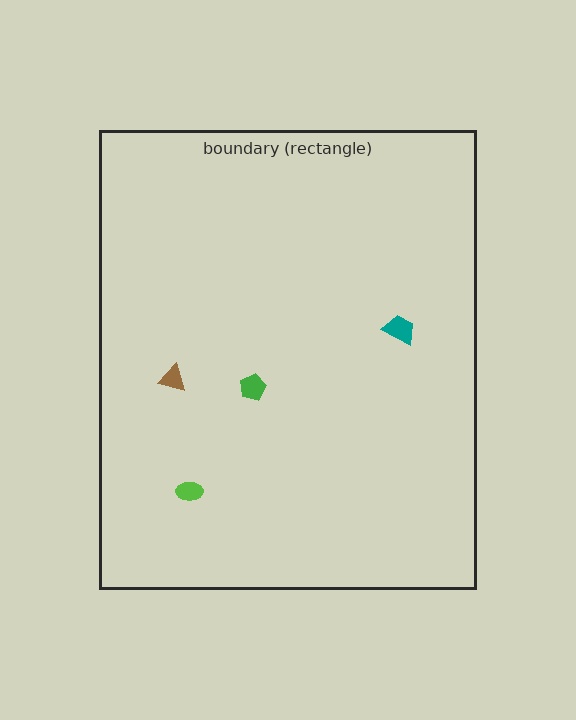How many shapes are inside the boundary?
4 inside, 0 outside.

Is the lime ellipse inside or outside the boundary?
Inside.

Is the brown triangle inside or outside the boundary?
Inside.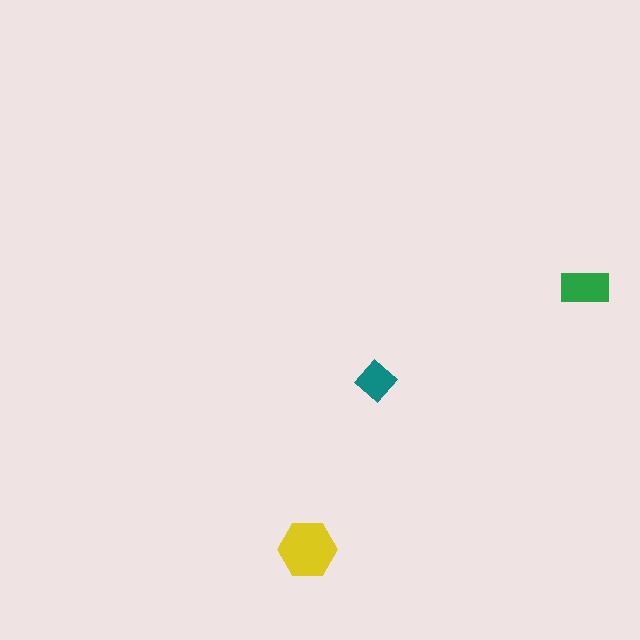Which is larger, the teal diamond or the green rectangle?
The green rectangle.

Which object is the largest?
The yellow hexagon.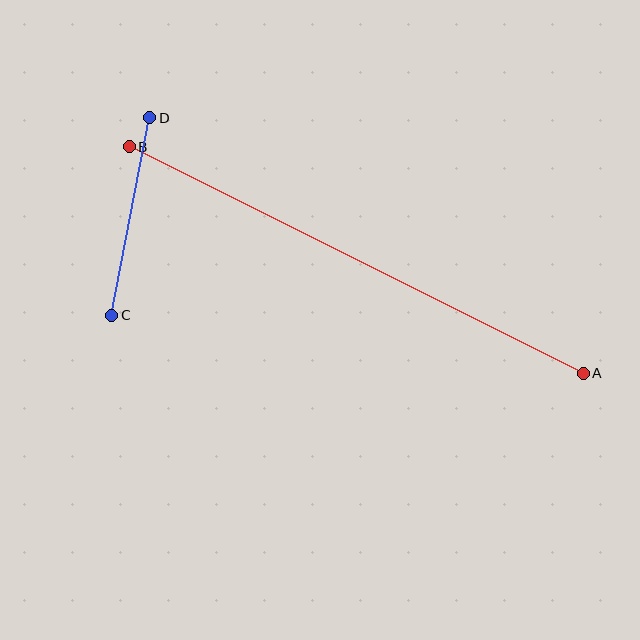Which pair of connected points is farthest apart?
Points A and B are farthest apart.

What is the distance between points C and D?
The distance is approximately 201 pixels.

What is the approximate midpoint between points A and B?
The midpoint is at approximately (356, 260) pixels.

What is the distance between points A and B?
The distance is approximately 507 pixels.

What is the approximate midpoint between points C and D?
The midpoint is at approximately (131, 216) pixels.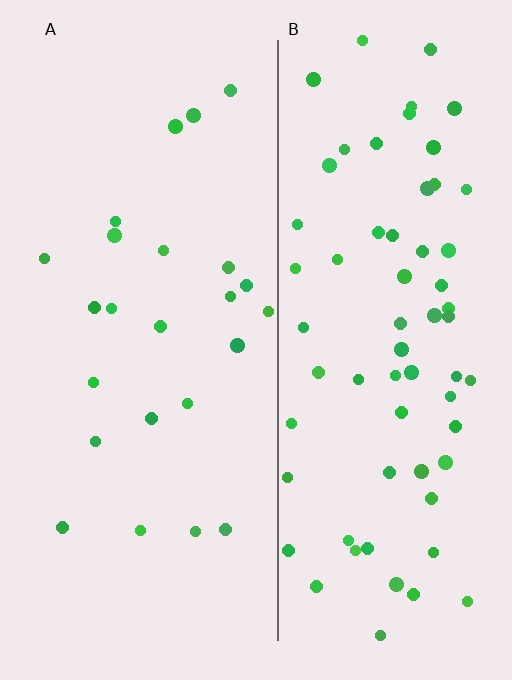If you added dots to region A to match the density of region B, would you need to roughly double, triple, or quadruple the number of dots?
Approximately triple.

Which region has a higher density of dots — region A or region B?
B (the right).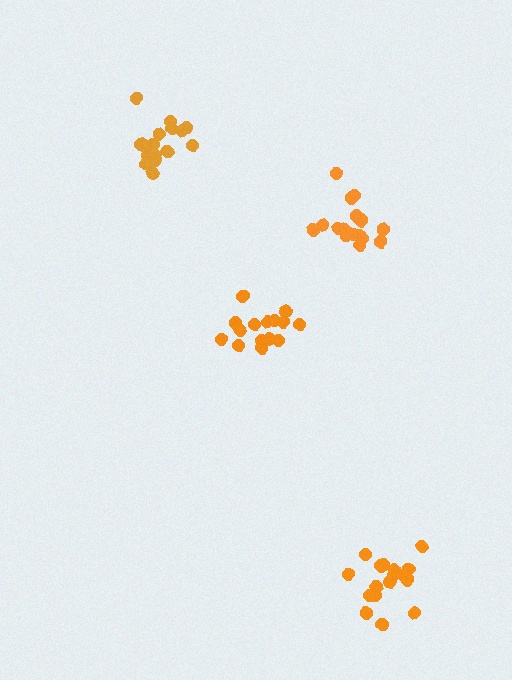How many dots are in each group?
Group 1: 17 dots, Group 2: 18 dots, Group 3: 17 dots, Group 4: 15 dots (67 total).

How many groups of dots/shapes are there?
There are 4 groups.